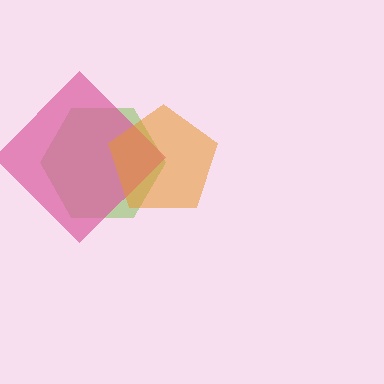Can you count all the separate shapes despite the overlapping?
Yes, there are 3 separate shapes.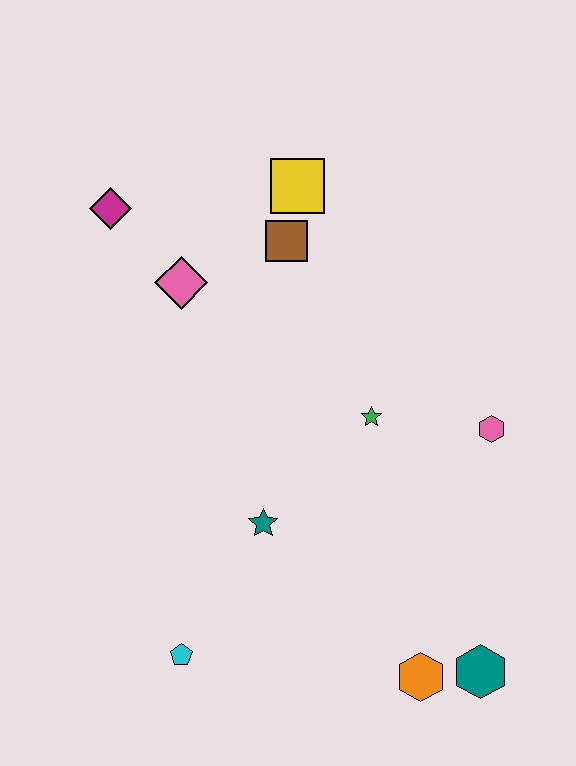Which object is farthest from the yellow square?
The teal hexagon is farthest from the yellow square.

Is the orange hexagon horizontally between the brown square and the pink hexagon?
Yes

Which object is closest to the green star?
The pink hexagon is closest to the green star.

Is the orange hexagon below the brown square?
Yes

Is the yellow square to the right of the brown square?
Yes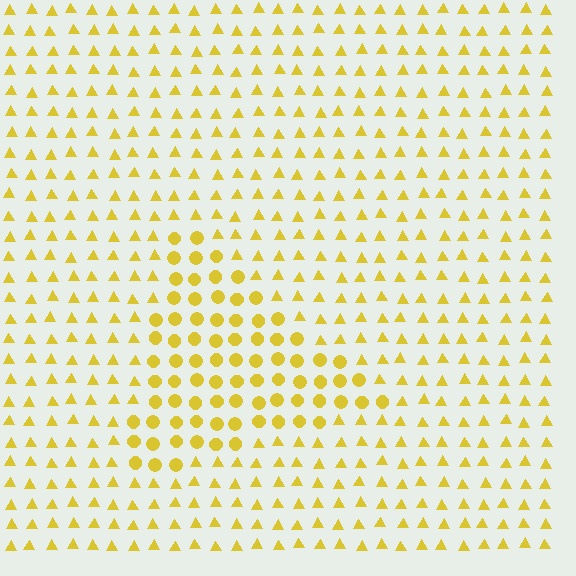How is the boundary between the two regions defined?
The boundary is defined by a change in element shape: circles inside vs. triangles outside. All elements share the same color and spacing.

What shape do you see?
I see a triangle.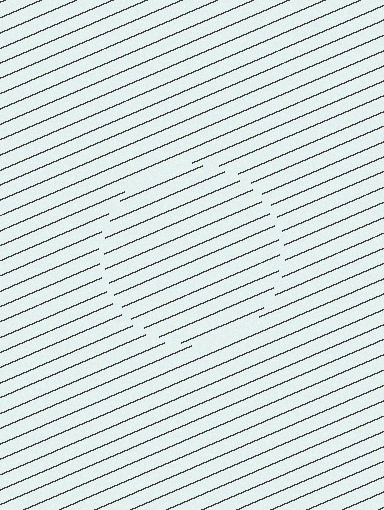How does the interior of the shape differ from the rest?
The interior of the shape contains the same grating, shifted by half a period — the contour is defined by the phase discontinuity where line-ends from the inner and outer gratings abut.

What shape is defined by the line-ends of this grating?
An illusory circle. The interior of the shape contains the same grating, shifted by half a period — the contour is defined by the phase discontinuity where line-ends from the inner and outer gratings abut.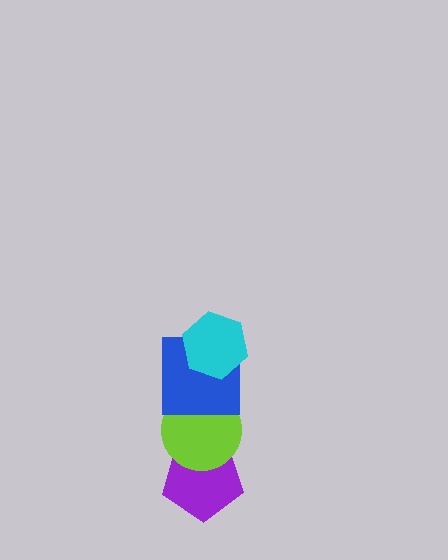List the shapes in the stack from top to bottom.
From top to bottom: the cyan hexagon, the blue square, the lime circle, the purple pentagon.